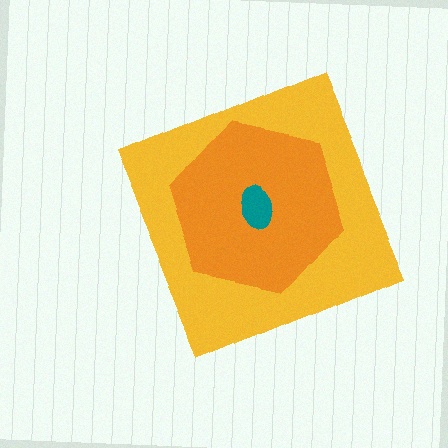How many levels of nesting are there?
3.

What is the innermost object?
The teal ellipse.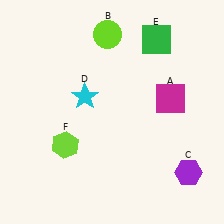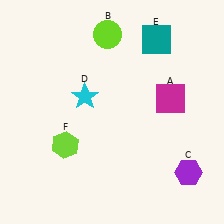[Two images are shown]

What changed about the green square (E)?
In Image 1, E is green. In Image 2, it changed to teal.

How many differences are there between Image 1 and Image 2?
There is 1 difference between the two images.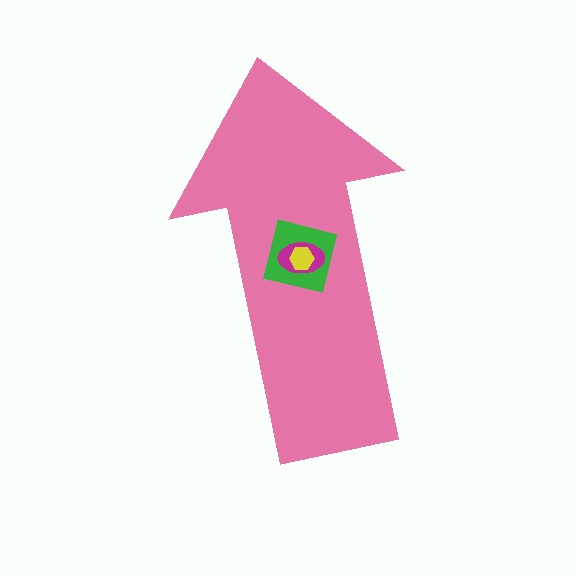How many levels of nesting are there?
4.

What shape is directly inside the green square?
The magenta ellipse.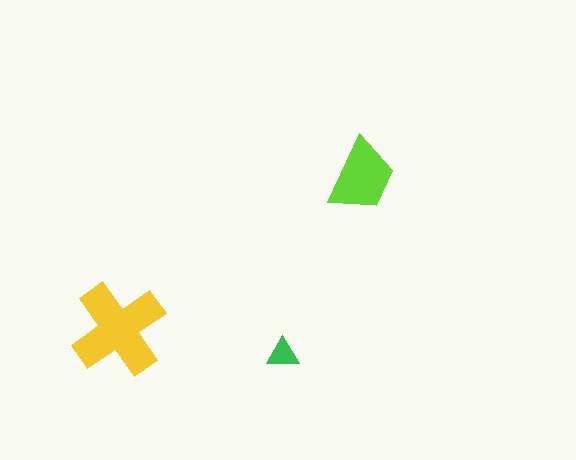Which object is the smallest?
The green triangle.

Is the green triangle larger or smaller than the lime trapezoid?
Smaller.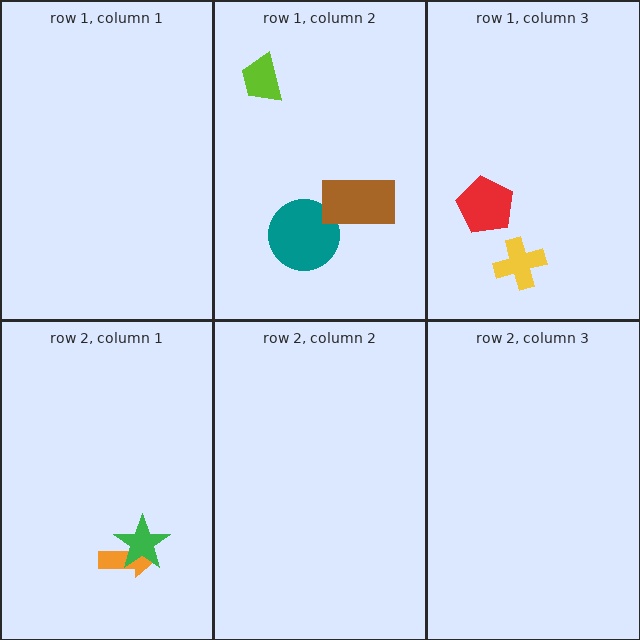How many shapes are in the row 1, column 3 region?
2.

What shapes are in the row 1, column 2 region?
The teal circle, the brown rectangle, the lime trapezoid.